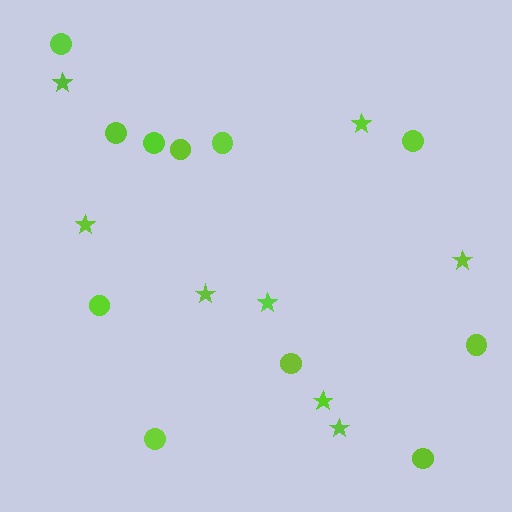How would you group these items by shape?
There are 2 groups: one group of stars (8) and one group of circles (11).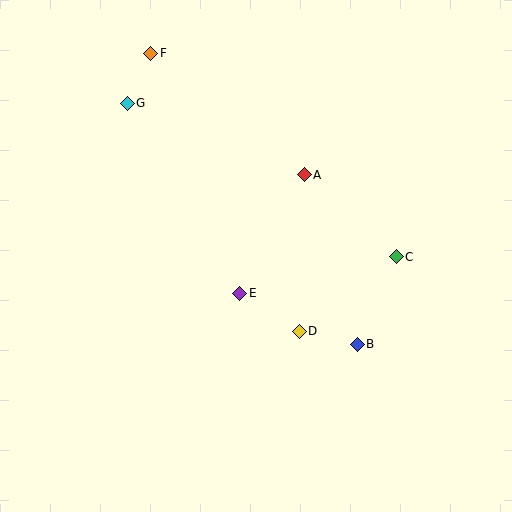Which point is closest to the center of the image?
Point E at (240, 293) is closest to the center.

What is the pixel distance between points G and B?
The distance between G and B is 333 pixels.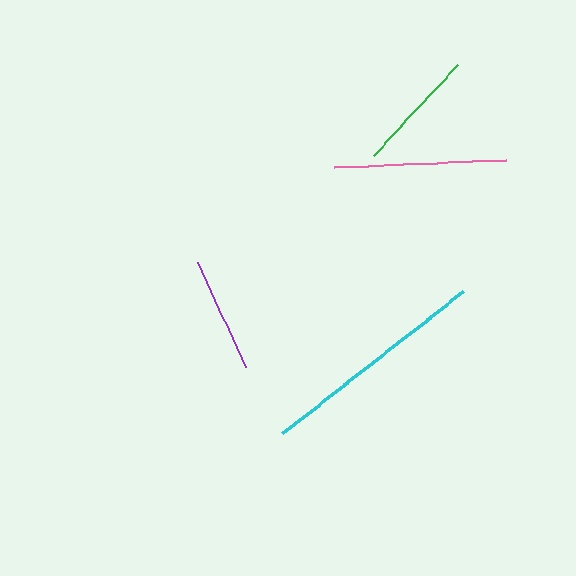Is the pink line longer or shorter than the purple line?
The pink line is longer than the purple line.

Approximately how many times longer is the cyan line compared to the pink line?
The cyan line is approximately 1.3 times the length of the pink line.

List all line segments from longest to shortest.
From longest to shortest: cyan, pink, green, purple.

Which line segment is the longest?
The cyan line is the longest at approximately 231 pixels.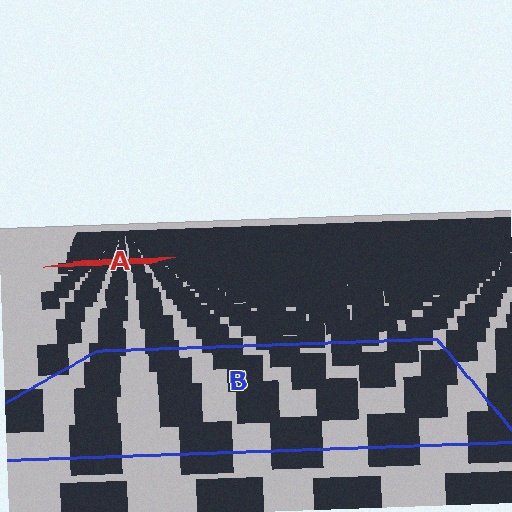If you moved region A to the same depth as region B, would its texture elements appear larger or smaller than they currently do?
They would appear larger. At a closer depth, the same texture elements are projected at a bigger on-screen size.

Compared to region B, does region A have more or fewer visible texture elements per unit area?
Region A has more texture elements per unit area — they are packed more densely because it is farther away.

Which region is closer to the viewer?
Region B is closer. The texture elements there are larger and more spread out.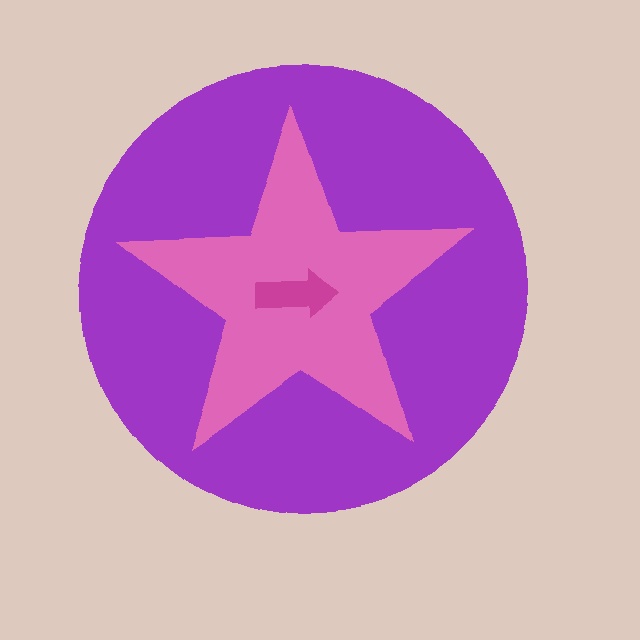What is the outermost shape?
The purple circle.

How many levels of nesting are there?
3.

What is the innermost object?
The magenta arrow.